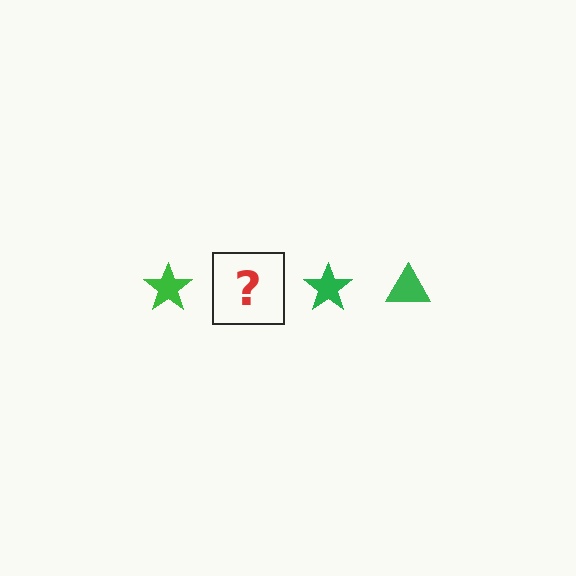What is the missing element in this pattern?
The missing element is a green triangle.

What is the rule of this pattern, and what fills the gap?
The rule is that the pattern cycles through star, triangle shapes in green. The gap should be filled with a green triangle.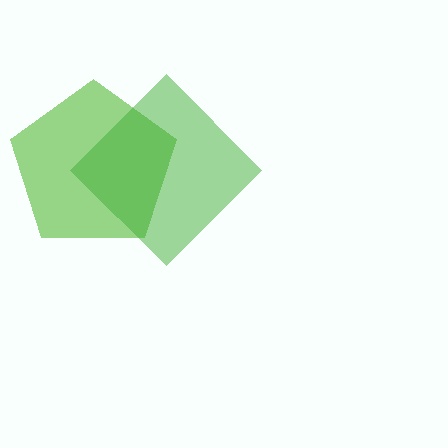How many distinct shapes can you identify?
There are 2 distinct shapes: a lime pentagon, a green diamond.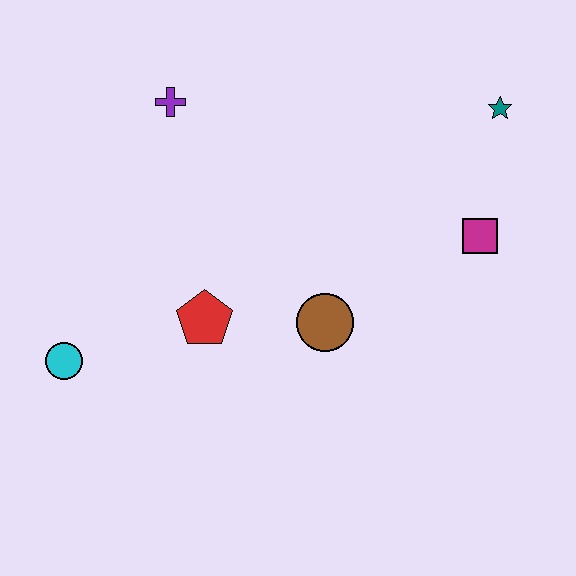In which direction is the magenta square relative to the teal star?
The magenta square is below the teal star.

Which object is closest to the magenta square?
The teal star is closest to the magenta square.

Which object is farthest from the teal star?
The cyan circle is farthest from the teal star.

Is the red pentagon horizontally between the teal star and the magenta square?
No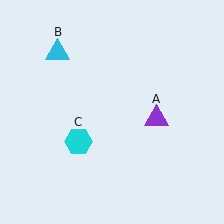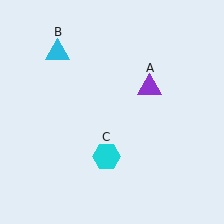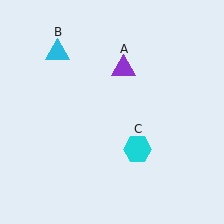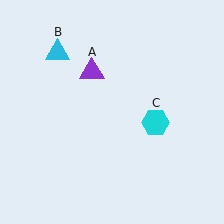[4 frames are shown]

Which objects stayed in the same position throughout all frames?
Cyan triangle (object B) remained stationary.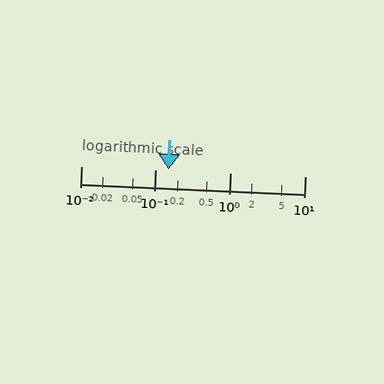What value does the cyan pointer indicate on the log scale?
The pointer indicates approximately 0.15.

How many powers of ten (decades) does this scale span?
The scale spans 3 decades, from 0.01 to 10.